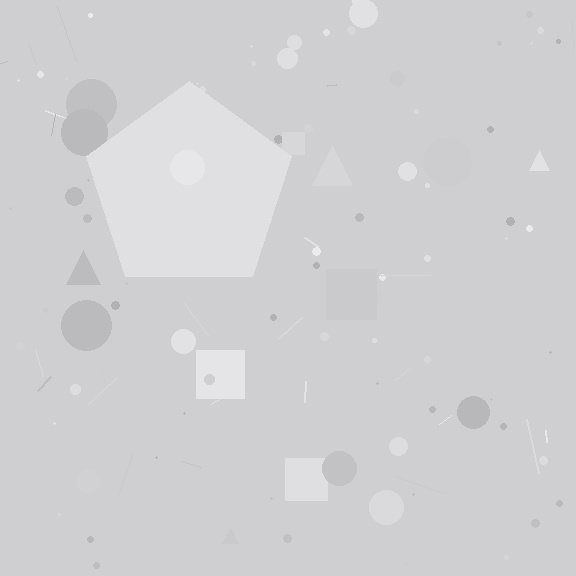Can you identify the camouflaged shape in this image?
The camouflaged shape is a pentagon.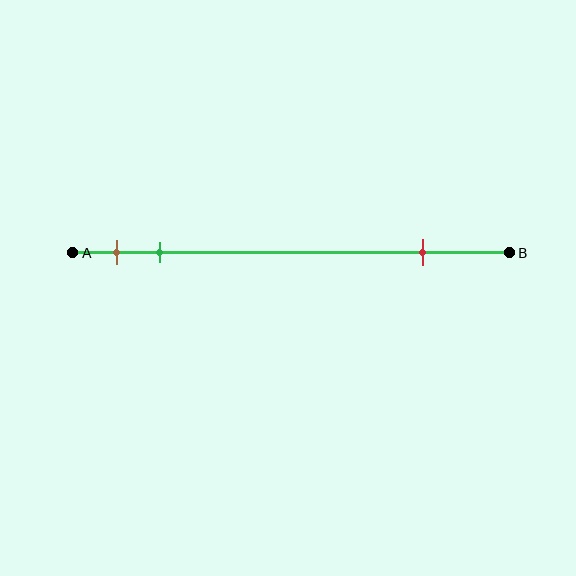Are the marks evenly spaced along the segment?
No, the marks are not evenly spaced.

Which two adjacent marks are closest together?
The brown and green marks are the closest adjacent pair.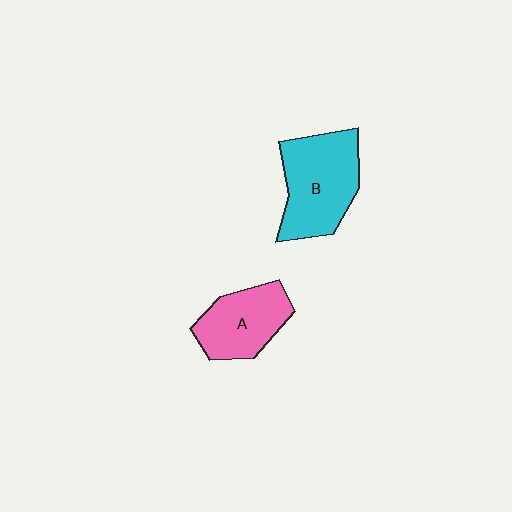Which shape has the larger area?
Shape B (cyan).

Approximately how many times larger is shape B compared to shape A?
Approximately 1.3 times.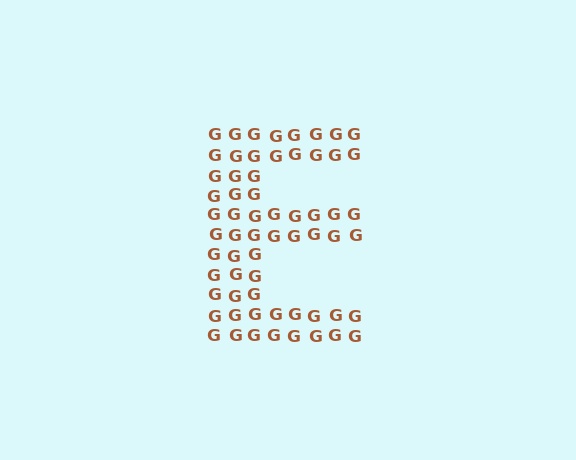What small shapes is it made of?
It is made of small letter G's.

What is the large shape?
The large shape is the letter E.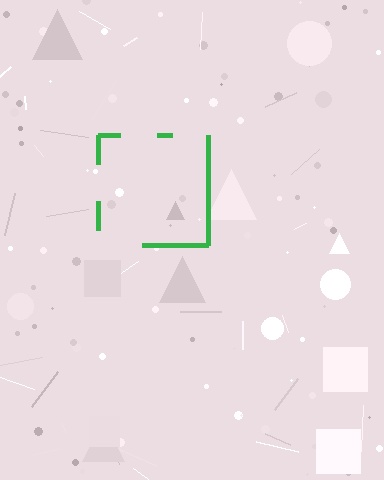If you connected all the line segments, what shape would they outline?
They would outline a square.